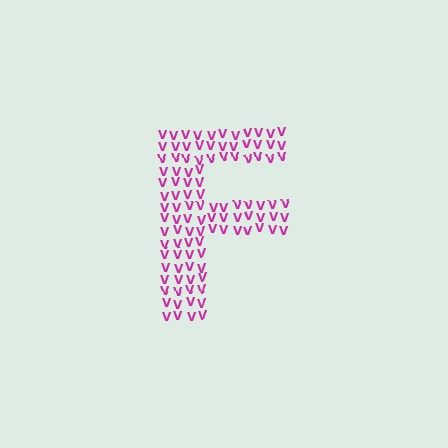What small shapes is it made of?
It is made of small letter V's.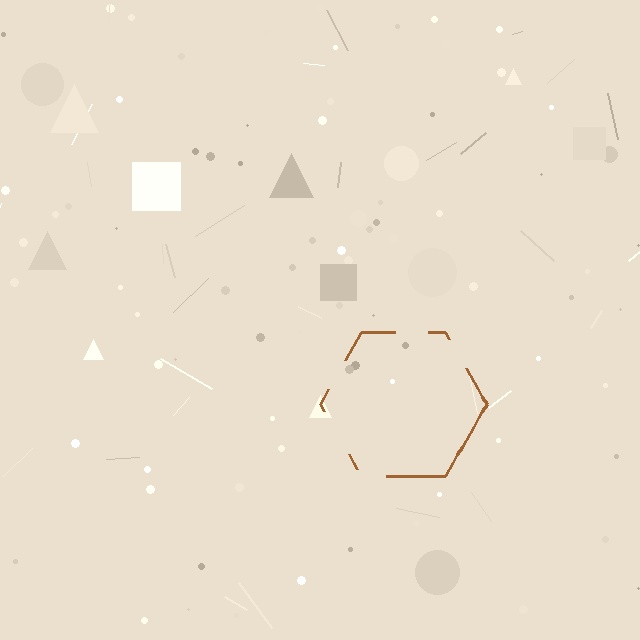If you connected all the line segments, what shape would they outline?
They would outline a hexagon.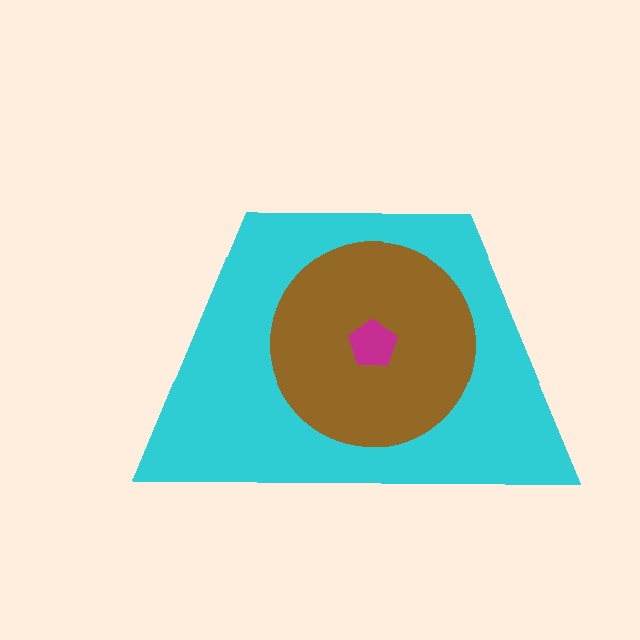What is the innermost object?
The magenta pentagon.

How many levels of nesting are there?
3.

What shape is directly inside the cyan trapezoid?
The brown circle.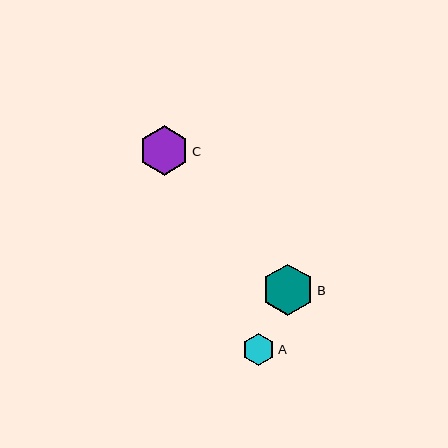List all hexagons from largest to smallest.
From largest to smallest: B, C, A.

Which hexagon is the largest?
Hexagon B is the largest with a size of approximately 52 pixels.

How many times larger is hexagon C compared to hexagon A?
Hexagon C is approximately 1.5 times the size of hexagon A.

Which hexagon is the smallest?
Hexagon A is the smallest with a size of approximately 32 pixels.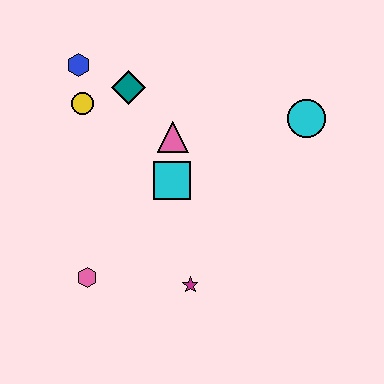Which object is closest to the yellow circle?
The blue hexagon is closest to the yellow circle.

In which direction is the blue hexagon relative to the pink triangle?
The blue hexagon is to the left of the pink triangle.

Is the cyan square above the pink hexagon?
Yes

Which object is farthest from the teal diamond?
The magenta star is farthest from the teal diamond.